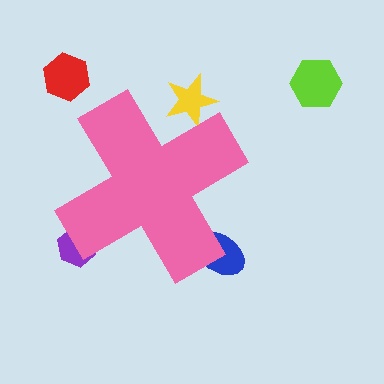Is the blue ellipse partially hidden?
Yes, the blue ellipse is partially hidden behind the pink cross.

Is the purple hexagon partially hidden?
Yes, the purple hexagon is partially hidden behind the pink cross.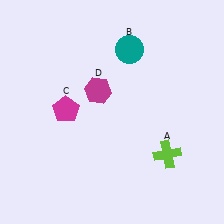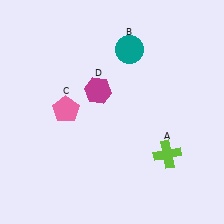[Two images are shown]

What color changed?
The pentagon (C) changed from magenta in Image 1 to pink in Image 2.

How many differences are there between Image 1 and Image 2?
There is 1 difference between the two images.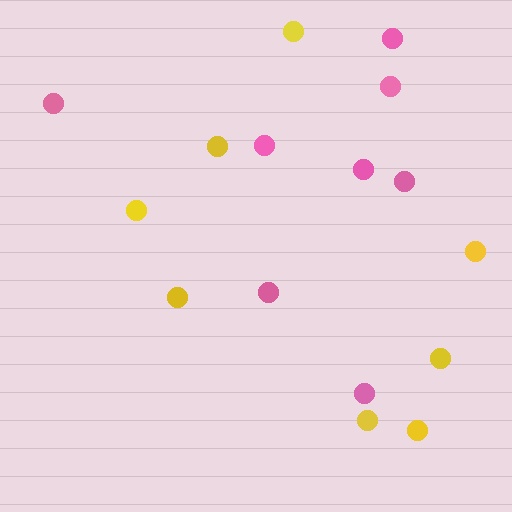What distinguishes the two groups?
There are 2 groups: one group of pink circles (8) and one group of yellow circles (8).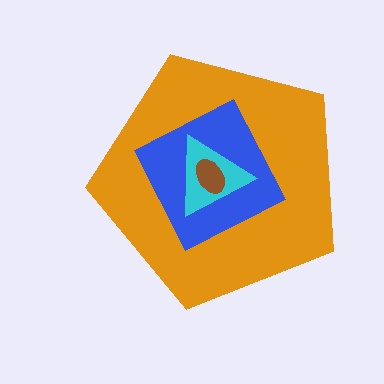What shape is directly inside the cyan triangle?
The brown ellipse.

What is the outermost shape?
The orange pentagon.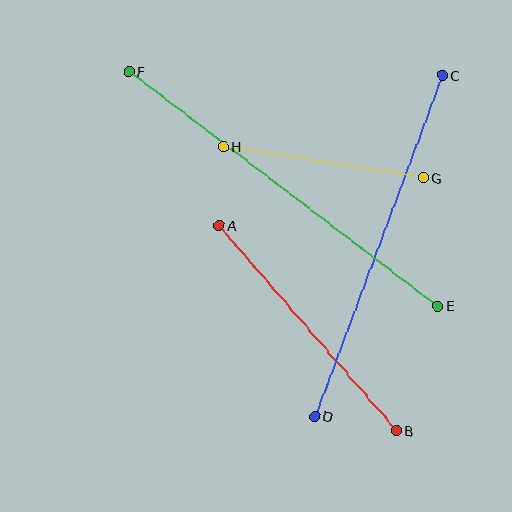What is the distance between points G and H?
The distance is approximately 202 pixels.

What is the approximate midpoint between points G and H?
The midpoint is at approximately (323, 162) pixels.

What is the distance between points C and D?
The distance is approximately 364 pixels.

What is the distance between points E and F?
The distance is approximately 387 pixels.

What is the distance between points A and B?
The distance is approximately 271 pixels.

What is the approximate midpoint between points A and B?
The midpoint is at approximately (308, 328) pixels.